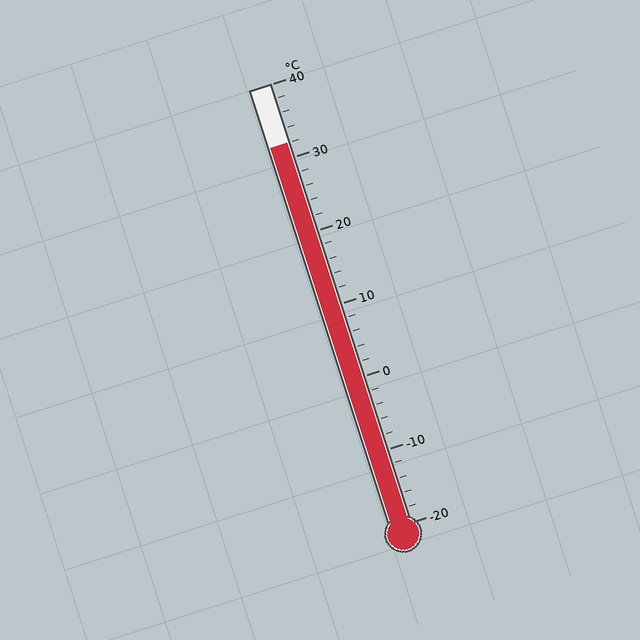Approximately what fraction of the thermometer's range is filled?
The thermometer is filled to approximately 85% of its range.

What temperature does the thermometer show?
The thermometer shows approximately 32°C.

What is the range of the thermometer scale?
The thermometer scale ranges from -20°C to 40°C.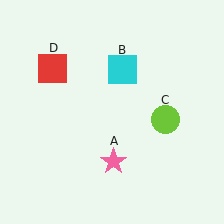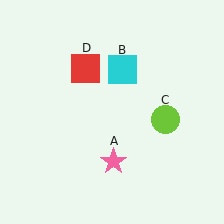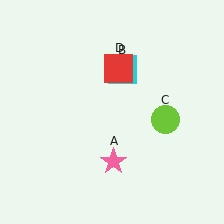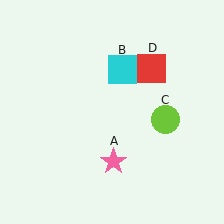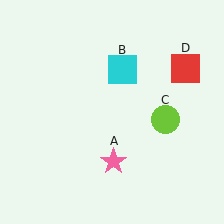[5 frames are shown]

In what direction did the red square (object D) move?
The red square (object D) moved right.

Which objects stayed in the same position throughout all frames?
Pink star (object A) and cyan square (object B) and lime circle (object C) remained stationary.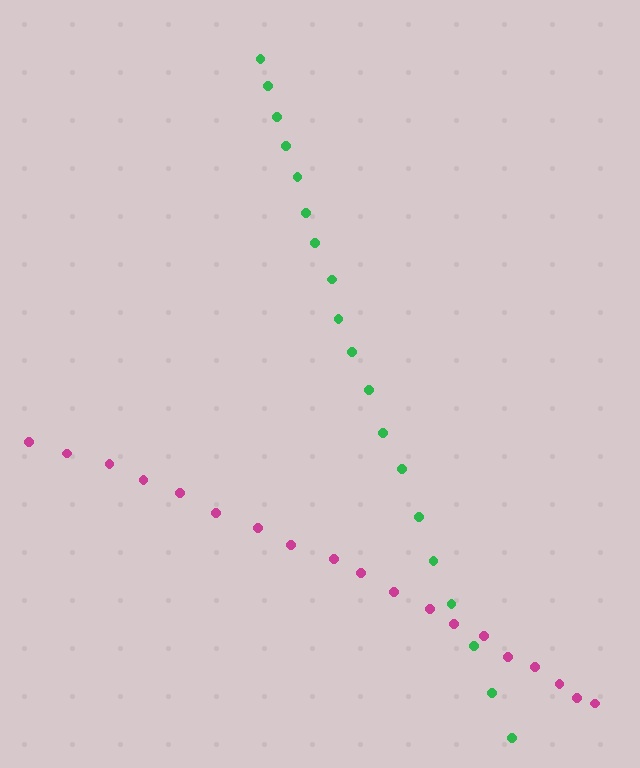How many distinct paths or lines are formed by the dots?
There are 2 distinct paths.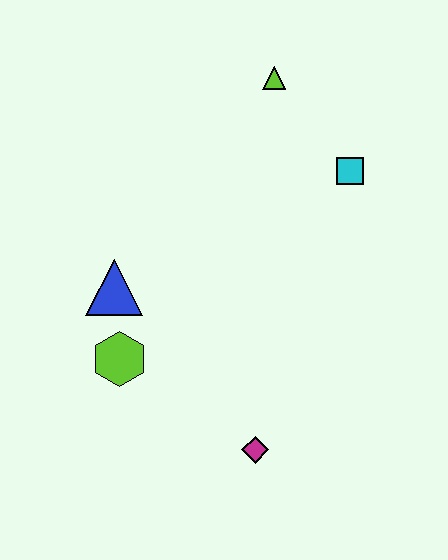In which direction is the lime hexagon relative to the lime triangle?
The lime hexagon is below the lime triangle.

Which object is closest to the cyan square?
The lime triangle is closest to the cyan square.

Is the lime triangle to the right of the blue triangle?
Yes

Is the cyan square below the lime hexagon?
No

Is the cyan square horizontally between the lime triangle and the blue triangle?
No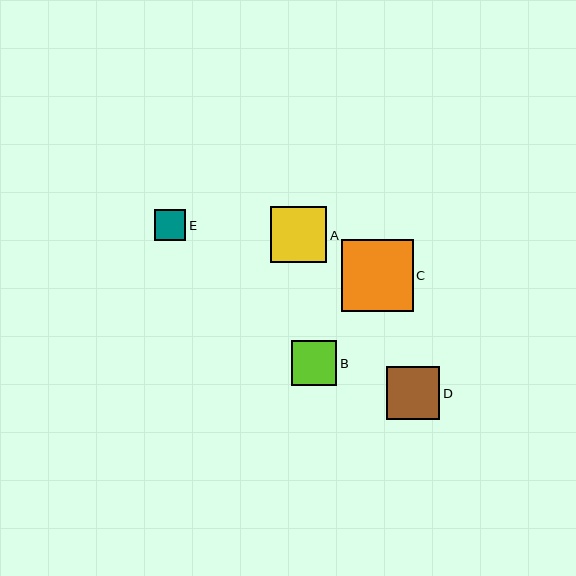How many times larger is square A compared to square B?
Square A is approximately 1.2 times the size of square B.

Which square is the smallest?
Square E is the smallest with a size of approximately 31 pixels.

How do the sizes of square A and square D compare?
Square A and square D are approximately the same size.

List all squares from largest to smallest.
From largest to smallest: C, A, D, B, E.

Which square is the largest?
Square C is the largest with a size of approximately 72 pixels.